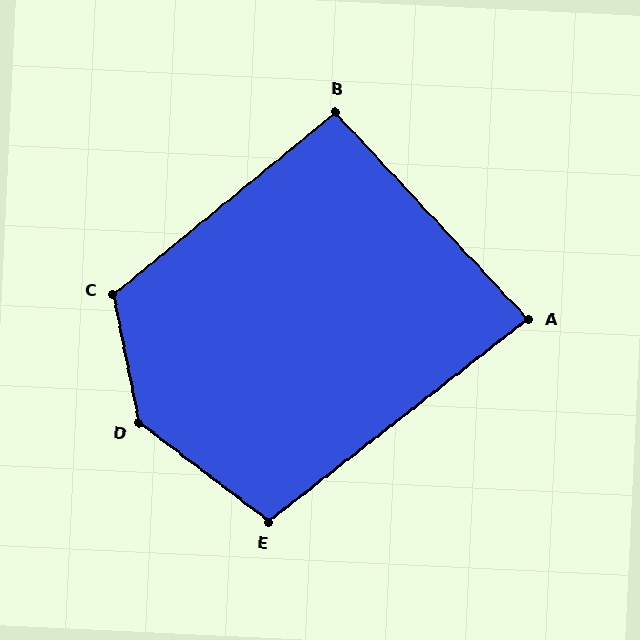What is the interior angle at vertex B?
Approximately 94 degrees (approximately right).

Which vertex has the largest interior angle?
D, at approximately 139 degrees.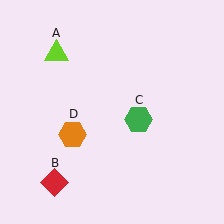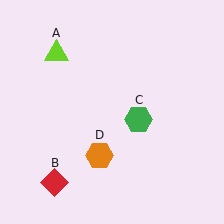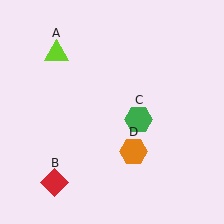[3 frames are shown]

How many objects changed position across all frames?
1 object changed position: orange hexagon (object D).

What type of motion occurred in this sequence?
The orange hexagon (object D) rotated counterclockwise around the center of the scene.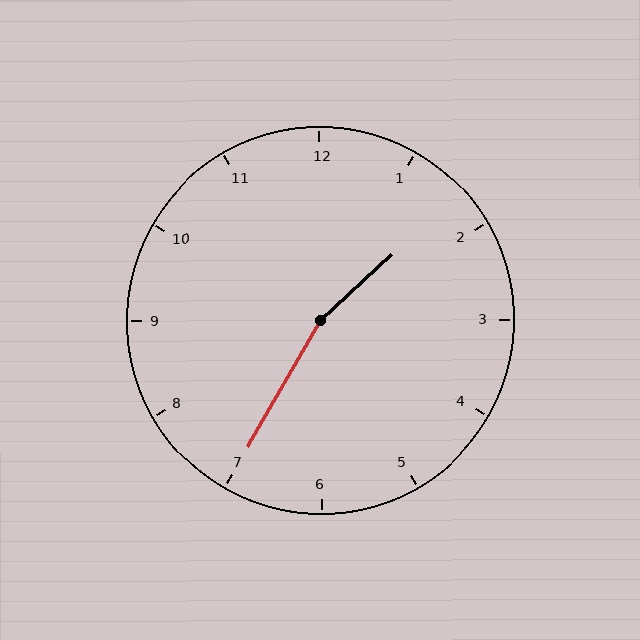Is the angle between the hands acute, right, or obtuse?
It is obtuse.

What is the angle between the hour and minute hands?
Approximately 162 degrees.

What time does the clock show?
1:35.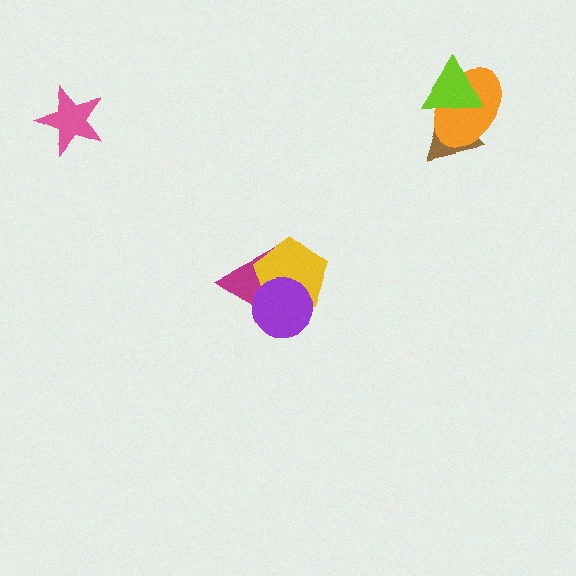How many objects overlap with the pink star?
0 objects overlap with the pink star.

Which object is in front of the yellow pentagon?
The purple circle is in front of the yellow pentagon.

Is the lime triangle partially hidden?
No, no other shape covers it.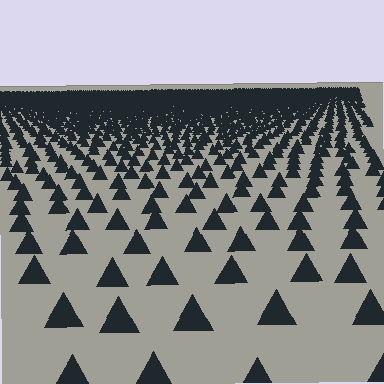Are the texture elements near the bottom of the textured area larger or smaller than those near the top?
Larger. Near the bottom, elements are closer to the viewer and appear at a bigger on-screen size.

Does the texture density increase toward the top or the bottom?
Density increases toward the top.